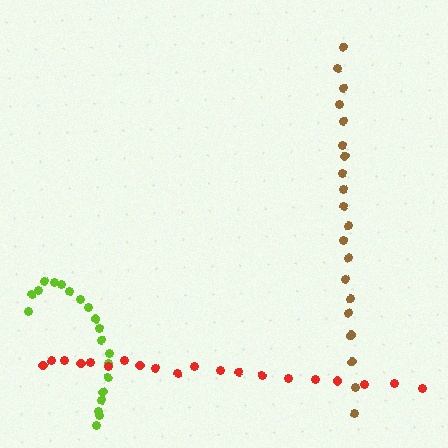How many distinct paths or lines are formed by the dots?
There are 3 distinct paths.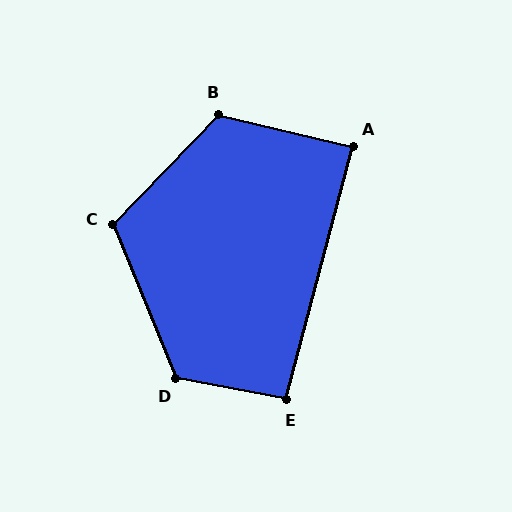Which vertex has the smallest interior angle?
A, at approximately 89 degrees.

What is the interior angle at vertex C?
Approximately 114 degrees (obtuse).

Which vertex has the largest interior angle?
D, at approximately 123 degrees.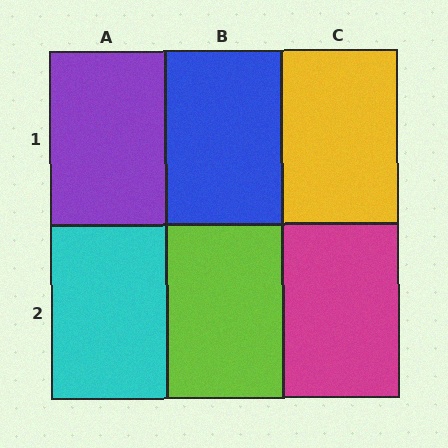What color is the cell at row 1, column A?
Purple.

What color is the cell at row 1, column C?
Yellow.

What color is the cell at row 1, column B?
Blue.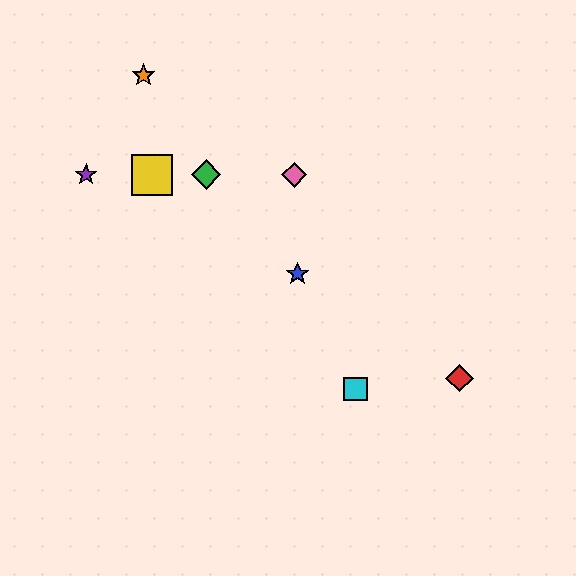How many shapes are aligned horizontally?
4 shapes (the green diamond, the yellow square, the purple star, the pink diamond) are aligned horizontally.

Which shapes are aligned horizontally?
The green diamond, the yellow square, the purple star, the pink diamond are aligned horizontally.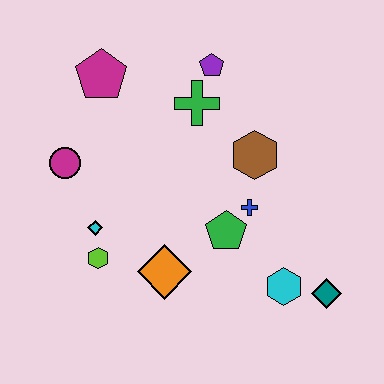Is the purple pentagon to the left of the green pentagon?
Yes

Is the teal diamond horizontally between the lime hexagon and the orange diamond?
No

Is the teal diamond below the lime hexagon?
Yes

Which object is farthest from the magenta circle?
The teal diamond is farthest from the magenta circle.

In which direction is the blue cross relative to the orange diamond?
The blue cross is to the right of the orange diamond.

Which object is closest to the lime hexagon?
The cyan diamond is closest to the lime hexagon.